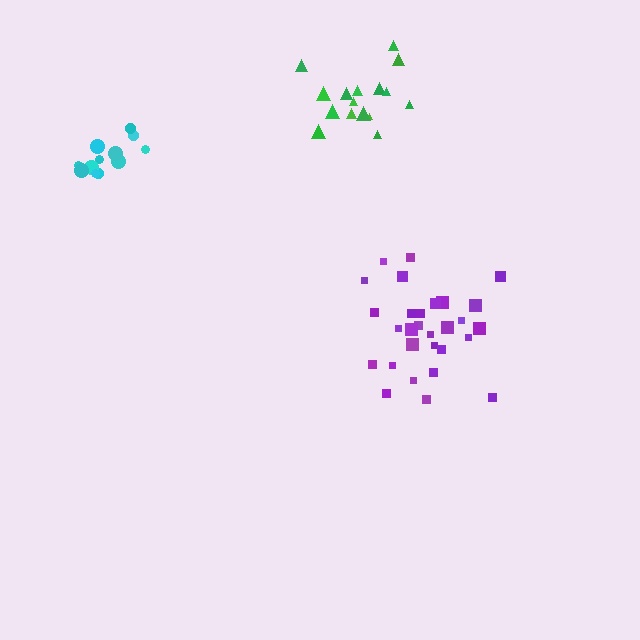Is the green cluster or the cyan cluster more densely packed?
Cyan.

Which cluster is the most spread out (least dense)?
Green.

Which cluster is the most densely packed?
Purple.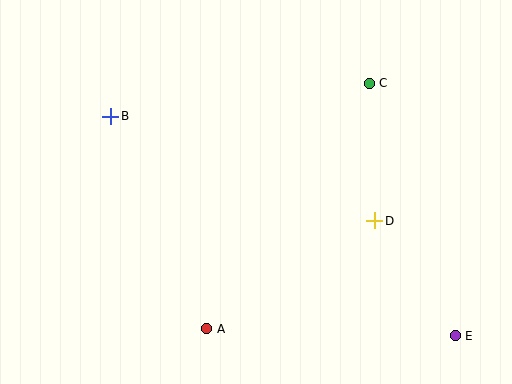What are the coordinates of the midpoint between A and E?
The midpoint between A and E is at (331, 332).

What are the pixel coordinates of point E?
Point E is at (455, 336).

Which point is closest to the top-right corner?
Point C is closest to the top-right corner.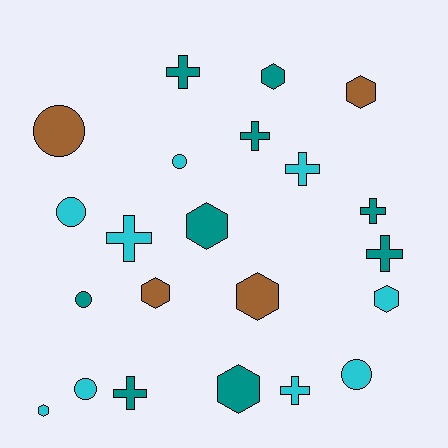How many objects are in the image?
There are 22 objects.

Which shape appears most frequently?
Cross, with 8 objects.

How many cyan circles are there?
There are 4 cyan circles.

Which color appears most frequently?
Cyan, with 9 objects.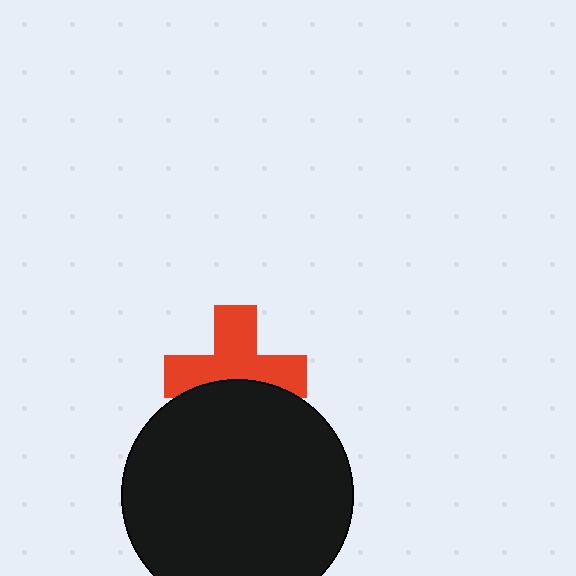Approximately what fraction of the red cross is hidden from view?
Roughly 36% of the red cross is hidden behind the black circle.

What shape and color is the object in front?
The object in front is a black circle.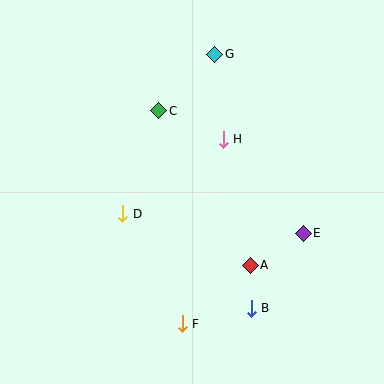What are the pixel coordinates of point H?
Point H is at (223, 139).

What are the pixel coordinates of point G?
Point G is at (215, 54).